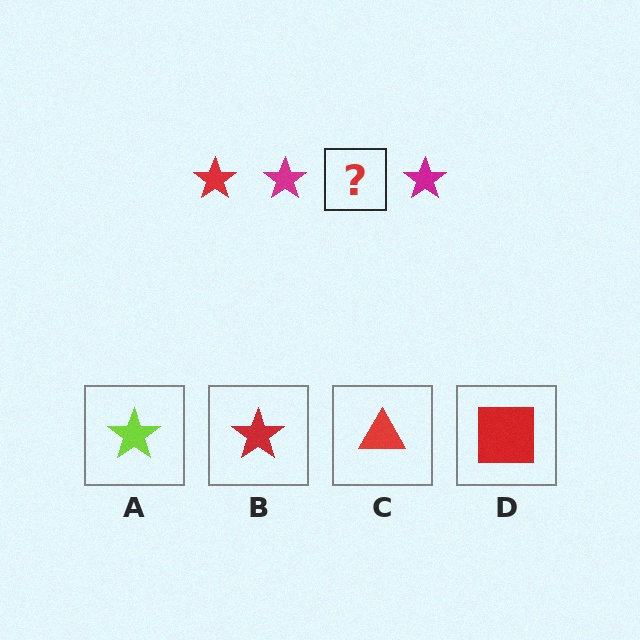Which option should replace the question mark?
Option B.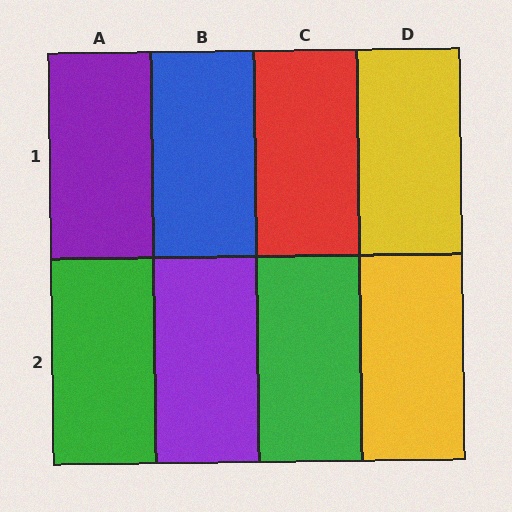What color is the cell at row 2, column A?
Green.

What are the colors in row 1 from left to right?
Purple, blue, red, yellow.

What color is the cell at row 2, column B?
Purple.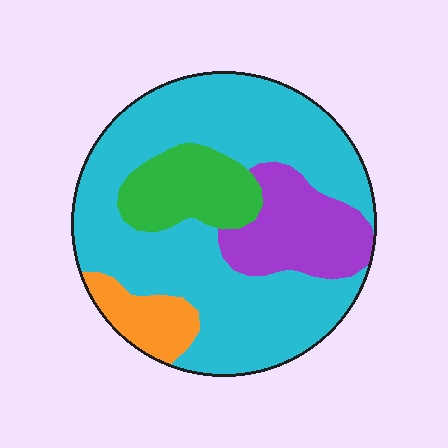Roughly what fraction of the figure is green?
Green covers around 15% of the figure.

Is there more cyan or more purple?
Cyan.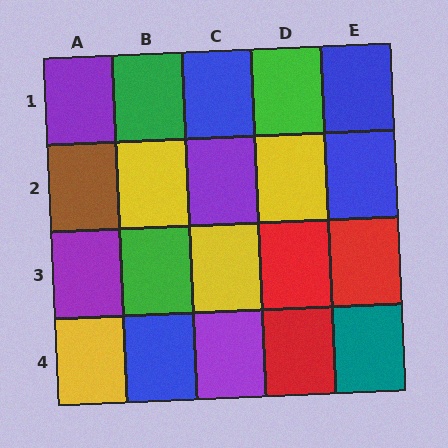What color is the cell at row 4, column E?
Teal.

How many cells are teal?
1 cell is teal.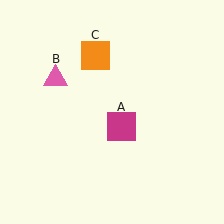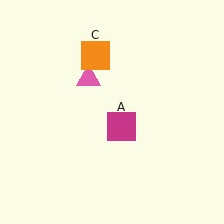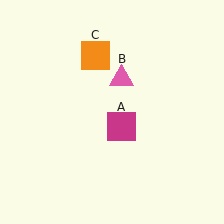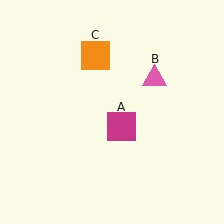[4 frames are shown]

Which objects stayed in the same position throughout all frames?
Magenta square (object A) and orange square (object C) remained stationary.